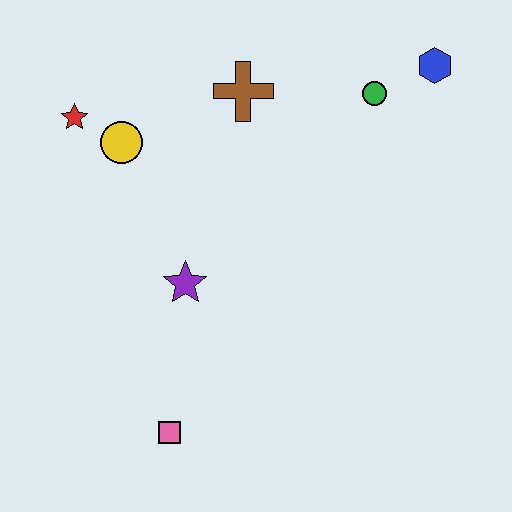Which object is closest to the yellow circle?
The red star is closest to the yellow circle.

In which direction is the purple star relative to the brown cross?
The purple star is below the brown cross.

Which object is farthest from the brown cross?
The pink square is farthest from the brown cross.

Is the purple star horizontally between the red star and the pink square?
No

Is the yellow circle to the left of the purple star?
Yes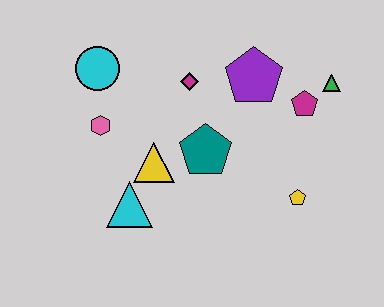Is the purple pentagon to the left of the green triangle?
Yes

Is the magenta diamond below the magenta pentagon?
No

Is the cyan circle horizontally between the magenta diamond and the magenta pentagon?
No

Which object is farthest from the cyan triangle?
The green triangle is farthest from the cyan triangle.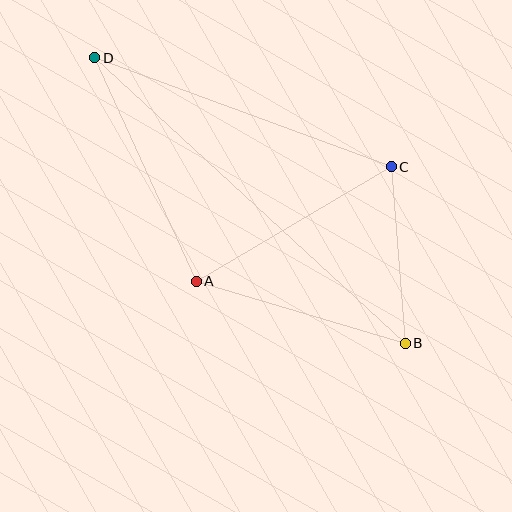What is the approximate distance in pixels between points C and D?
The distance between C and D is approximately 316 pixels.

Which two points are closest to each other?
Points B and C are closest to each other.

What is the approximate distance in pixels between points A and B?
The distance between A and B is approximately 218 pixels.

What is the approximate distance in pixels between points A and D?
The distance between A and D is approximately 245 pixels.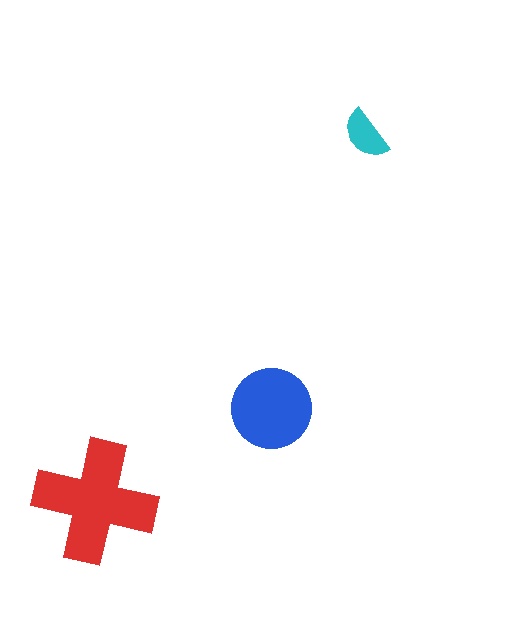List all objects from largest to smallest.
The red cross, the blue circle, the cyan semicircle.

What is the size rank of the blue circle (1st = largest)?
2nd.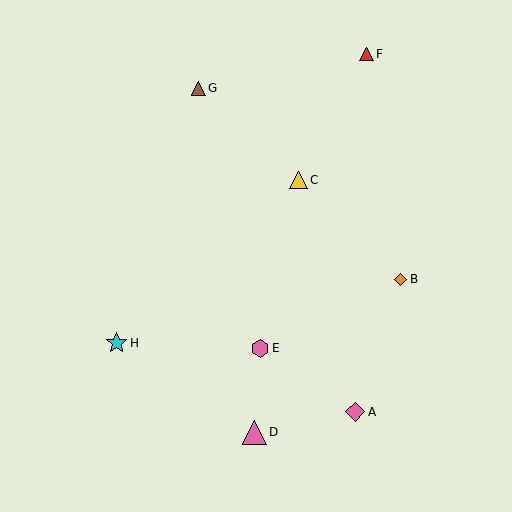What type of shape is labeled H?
Shape H is a cyan star.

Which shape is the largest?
The pink triangle (labeled D) is the largest.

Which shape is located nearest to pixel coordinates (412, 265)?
The orange diamond (labeled B) at (401, 279) is nearest to that location.